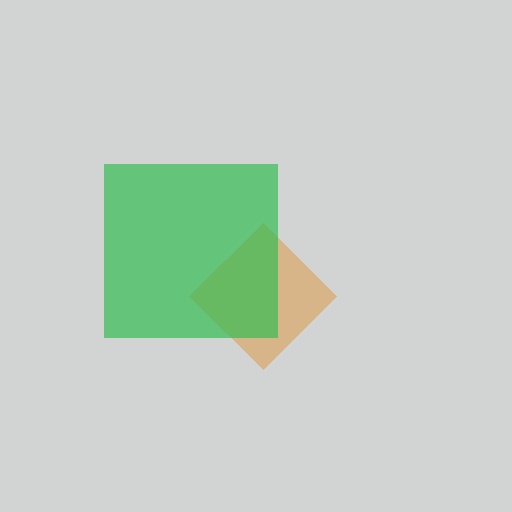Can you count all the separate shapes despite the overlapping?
Yes, there are 2 separate shapes.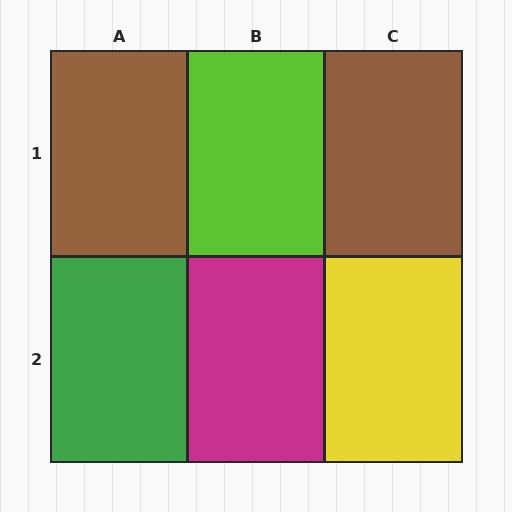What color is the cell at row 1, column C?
Brown.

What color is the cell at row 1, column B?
Lime.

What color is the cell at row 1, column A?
Brown.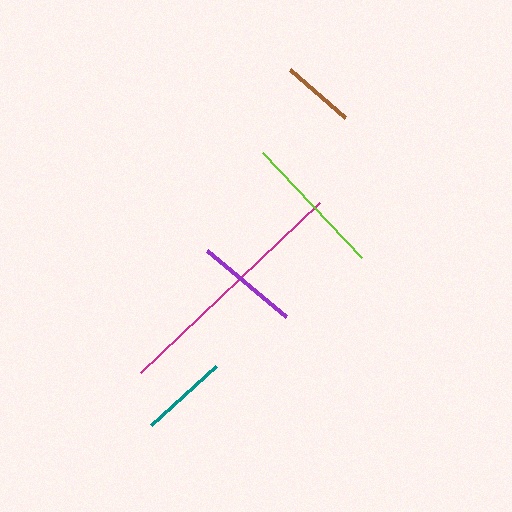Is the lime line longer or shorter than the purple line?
The lime line is longer than the purple line.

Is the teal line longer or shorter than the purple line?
The purple line is longer than the teal line.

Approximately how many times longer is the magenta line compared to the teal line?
The magenta line is approximately 2.8 times the length of the teal line.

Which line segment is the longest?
The magenta line is the longest at approximately 247 pixels.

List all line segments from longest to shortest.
From longest to shortest: magenta, lime, purple, teal, brown.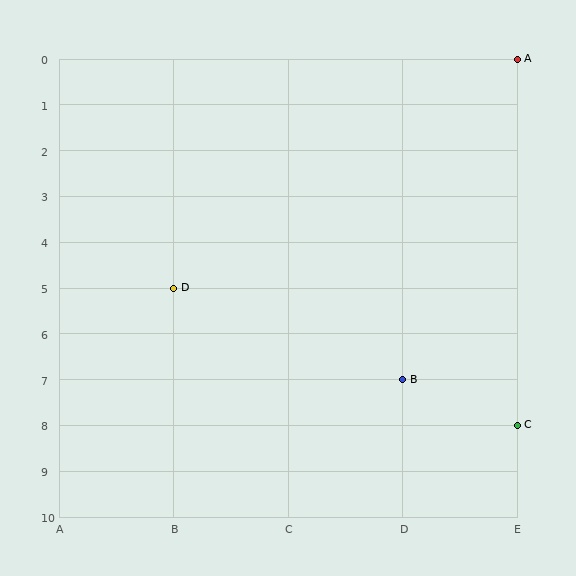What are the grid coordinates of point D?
Point D is at grid coordinates (B, 5).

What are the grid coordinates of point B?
Point B is at grid coordinates (D, 7).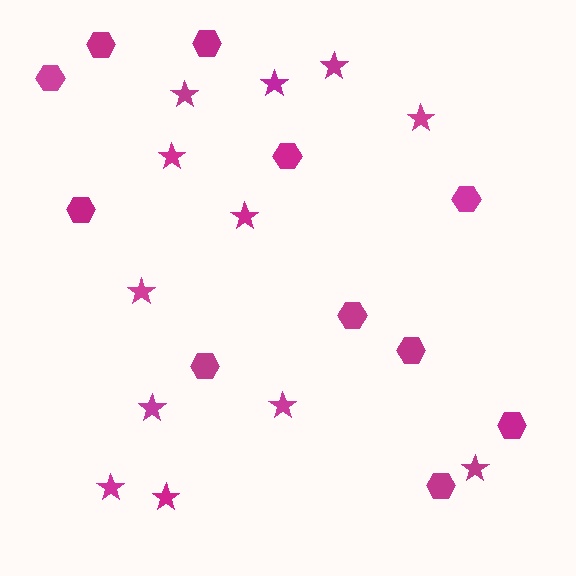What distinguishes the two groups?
There are 2 groups: one group of stars (12) and one group of hexagons (11).